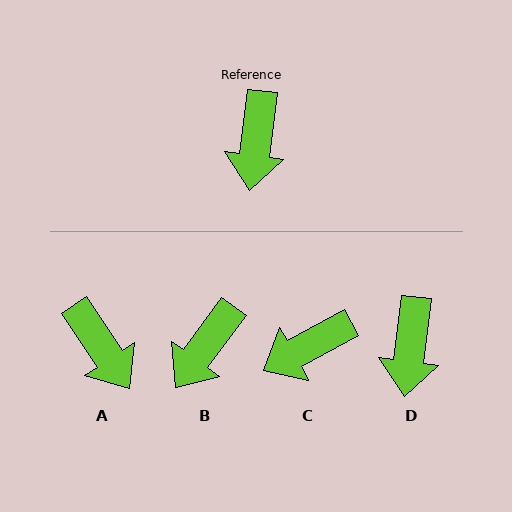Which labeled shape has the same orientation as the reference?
D.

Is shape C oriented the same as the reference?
No, it is off by about 54 degrees.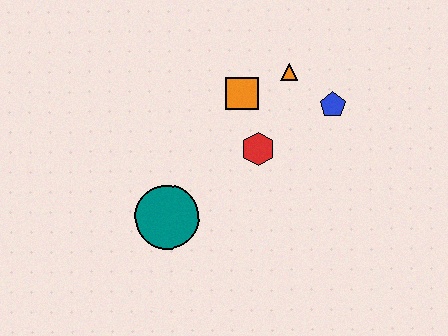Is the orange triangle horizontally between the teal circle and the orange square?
No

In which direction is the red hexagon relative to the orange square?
The red hexagon is below the orange square.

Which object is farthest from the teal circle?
The blue pentagon is farthest from the teal circle.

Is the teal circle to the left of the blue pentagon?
Yes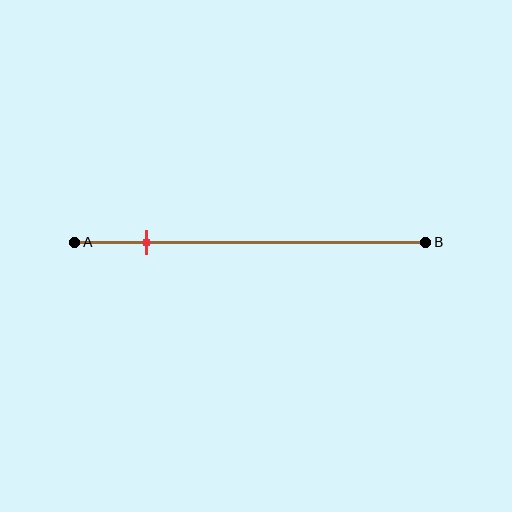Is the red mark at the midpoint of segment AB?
No, the mark is at about 20% from A, not at the 50% midpoint.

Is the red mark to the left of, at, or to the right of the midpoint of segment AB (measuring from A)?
The red mark is to the left of the midpoint of segment AB.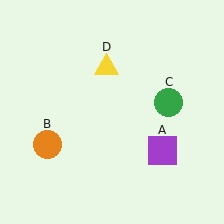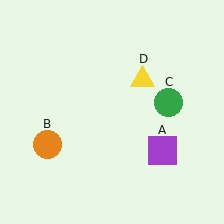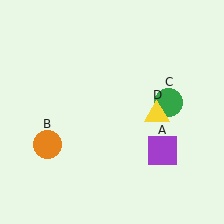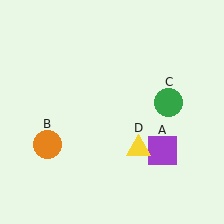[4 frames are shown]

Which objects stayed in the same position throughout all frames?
Purple square (object A) and orange circle (object B) and green circle (object C) remained stationary.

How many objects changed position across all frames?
1 object changed position: yellow triangle (object D).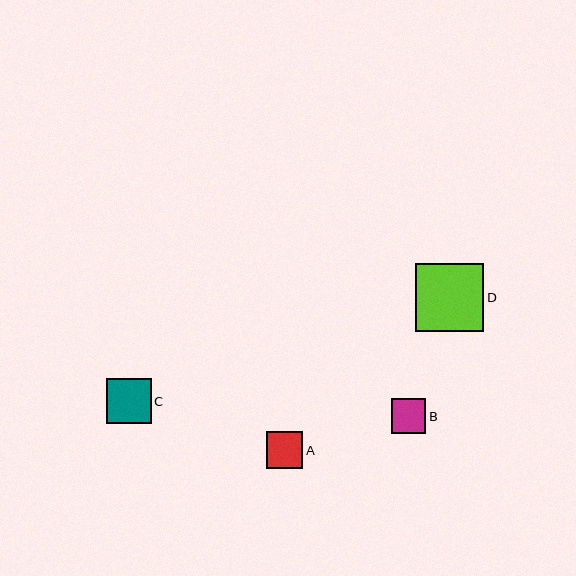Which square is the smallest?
Square B is the smallest with a size of approximately 34 pixels.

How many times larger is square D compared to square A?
Square D is approximately 1.9 times the size of square A.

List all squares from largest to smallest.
From largest to smallest: D, C, A, B.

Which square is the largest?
Square D is the largest with a size of approximately 68 pixels.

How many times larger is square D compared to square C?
Square D is approximately 1.5 times the size of square C.